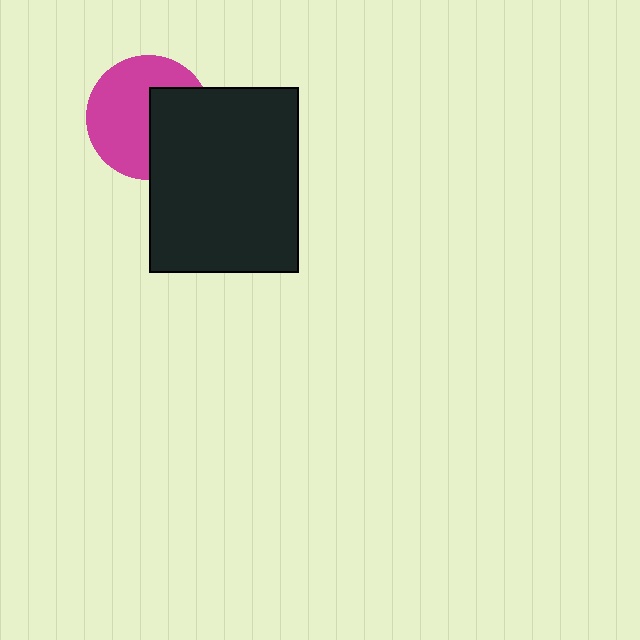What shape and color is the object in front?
The object in front is a black rectangle.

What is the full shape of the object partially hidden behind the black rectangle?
The partially hidden object is a magenta circle.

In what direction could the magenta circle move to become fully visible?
The magenta circle could move left. That would shift it out from behind the black rectangle entirely.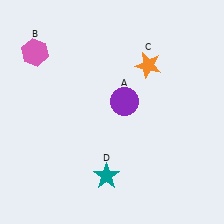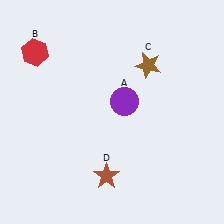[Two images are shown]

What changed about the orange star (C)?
In Image 1, C is orange. In Image 2, it changed to brown.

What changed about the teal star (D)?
In Image 1, D is teal. In Image 2, it changed to brown.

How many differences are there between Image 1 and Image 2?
There are 3 differences between the two images.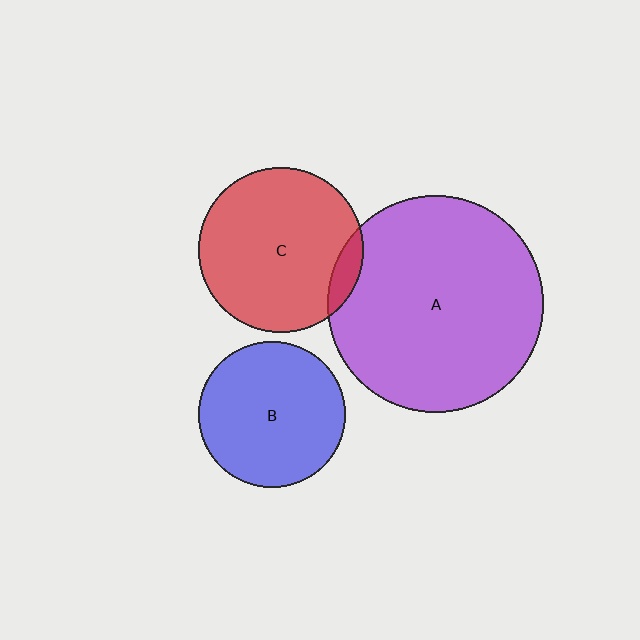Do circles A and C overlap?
Yes.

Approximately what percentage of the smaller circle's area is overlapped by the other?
Approximately 10%.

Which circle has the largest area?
Circle A (purple).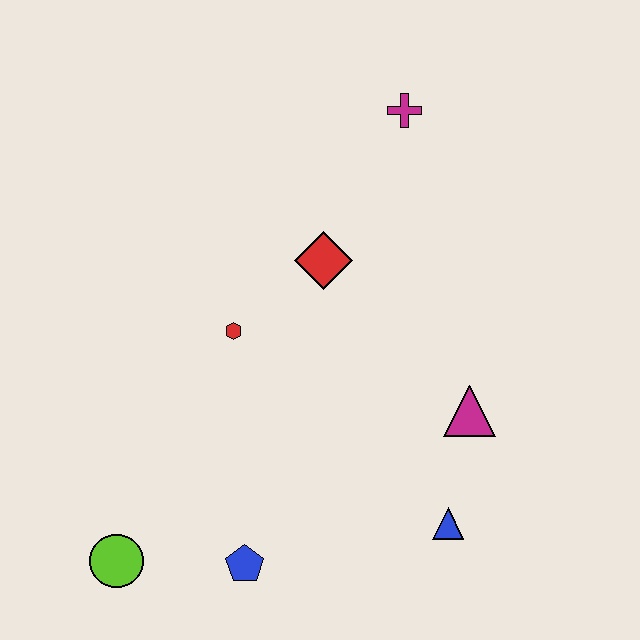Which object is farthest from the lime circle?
The magenta cross is farthest from the lime circle.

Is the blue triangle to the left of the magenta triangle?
Yes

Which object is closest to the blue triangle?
The magenta triangle is closest to the blue triangle.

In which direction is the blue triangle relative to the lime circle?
The blue triangle is to the right of the lime circle.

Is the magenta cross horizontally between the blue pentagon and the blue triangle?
Yes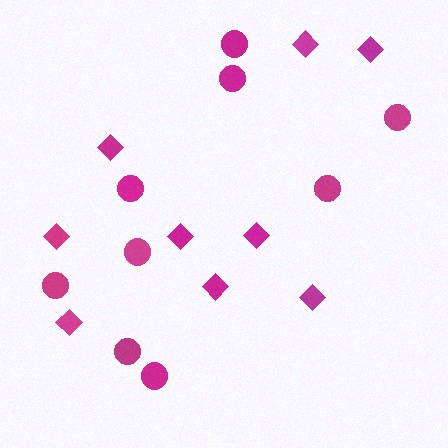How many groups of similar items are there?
There are 2 groups: one group of circles (9) and one group of diamonds (9).